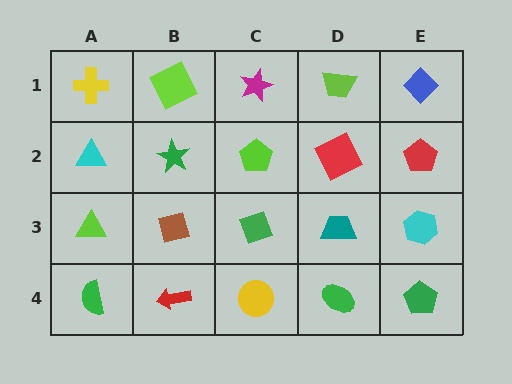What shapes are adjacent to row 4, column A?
A lime triangle (row 3, column A), a red arrow (row 4, column B).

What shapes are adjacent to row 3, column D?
A red square (row 2, column D), a green ellipse (row 4, column D), a green diamond (row 3, column C), a cyan hexagon (row 3, column E).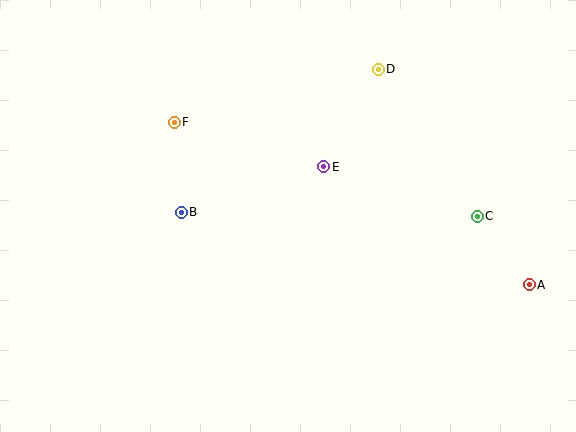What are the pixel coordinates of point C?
Point C is at (477, 216).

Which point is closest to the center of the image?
Point E at (324, 167) is closest to the center.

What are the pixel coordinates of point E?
Point E is at (324, 167).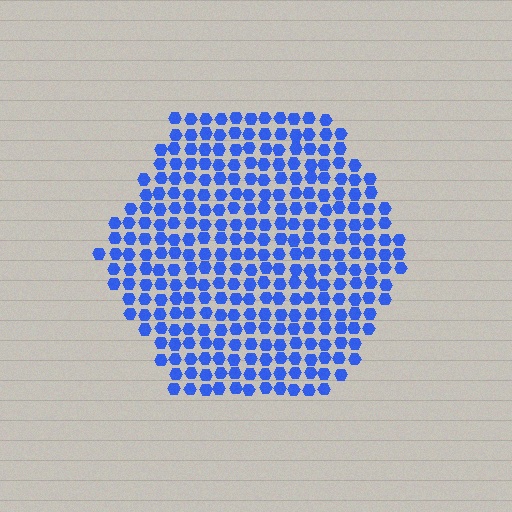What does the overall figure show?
The overall figure shows a hexagon.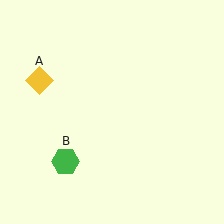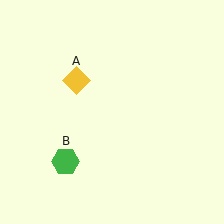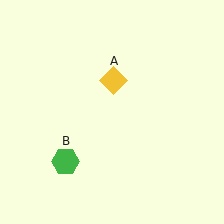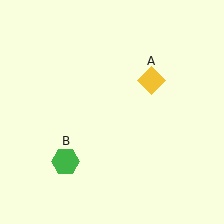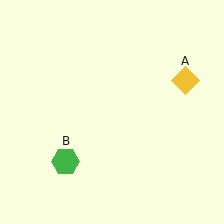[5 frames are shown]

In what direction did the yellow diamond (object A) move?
The yellow diamond (object A) moved right.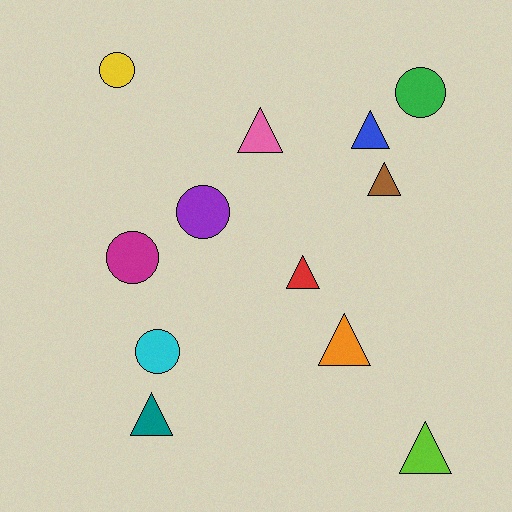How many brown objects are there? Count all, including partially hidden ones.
There is 1 brown object.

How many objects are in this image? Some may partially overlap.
There are 12 objects.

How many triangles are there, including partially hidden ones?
There are 7 triangles.